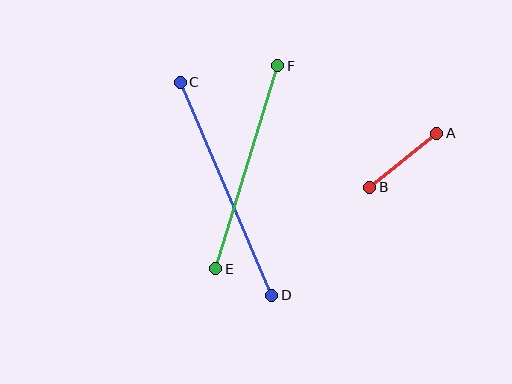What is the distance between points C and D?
The distance is approximately 232 pixels.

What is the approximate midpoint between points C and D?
The midpoint is at approximately (226, 189) pixels.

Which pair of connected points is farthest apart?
Points C and D are farthest apart.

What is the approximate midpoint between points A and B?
The midpoint is at approximately (403, 160) pixels.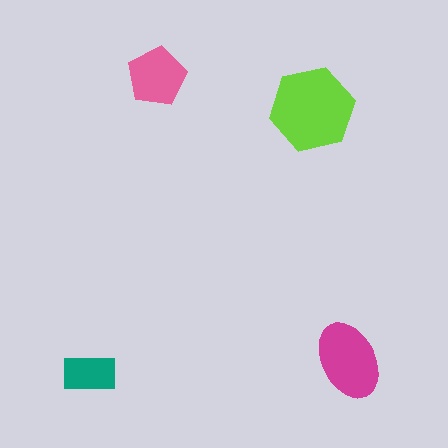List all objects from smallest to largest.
The teal rectangle, the pink pentagon, the magenta ellipse, the lime hexagon.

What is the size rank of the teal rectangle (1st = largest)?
4th.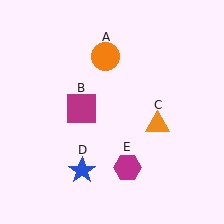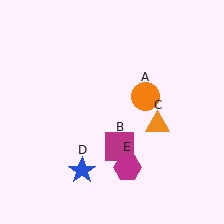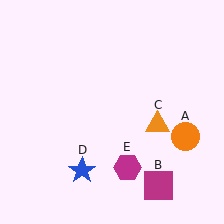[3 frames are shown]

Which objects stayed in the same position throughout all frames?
Orange triangle (object C) and blue star (object D) and magenta hexagon (object E) remained stationary.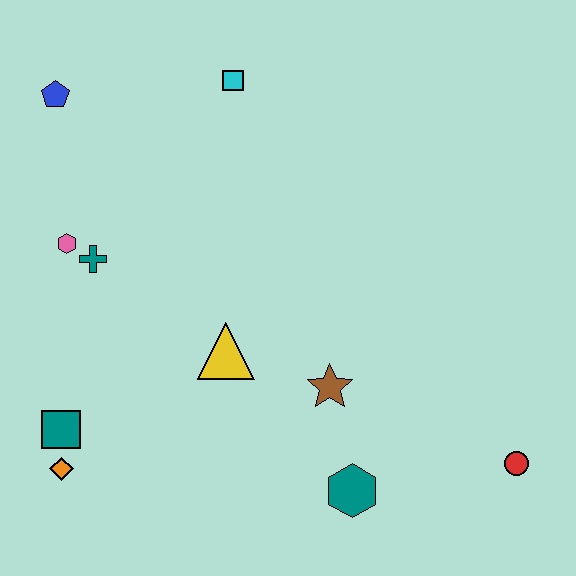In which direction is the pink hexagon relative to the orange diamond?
The pink hexagon is above the orange diamond.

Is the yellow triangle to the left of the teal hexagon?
Yes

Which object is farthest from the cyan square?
The red circle is farthest from the cyan square.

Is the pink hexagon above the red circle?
Yes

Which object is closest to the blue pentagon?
The pink hexagon is closest to the blue pentagon.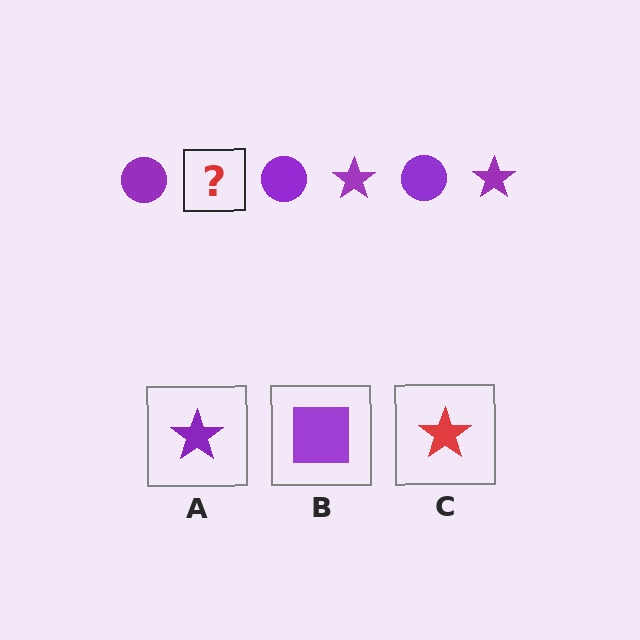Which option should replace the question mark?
Option A.